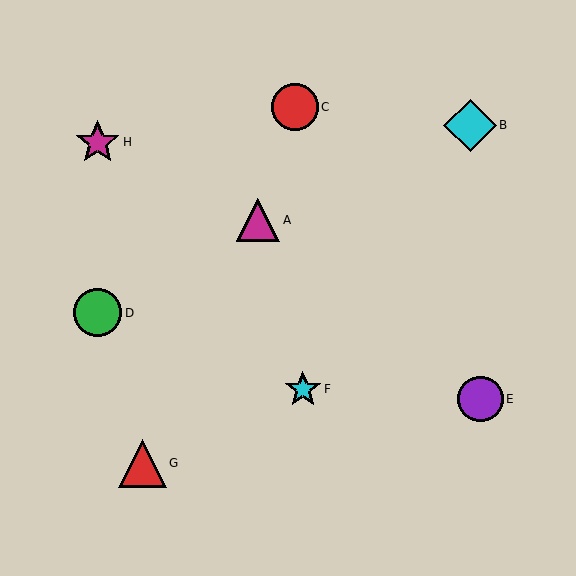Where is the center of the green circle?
The center of the green circle is at (98, 313).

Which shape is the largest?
The cyan diamond (labeled B) is the largest.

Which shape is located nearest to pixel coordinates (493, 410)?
The purple circle (labeled E) at (480, 399) is nearest to that location.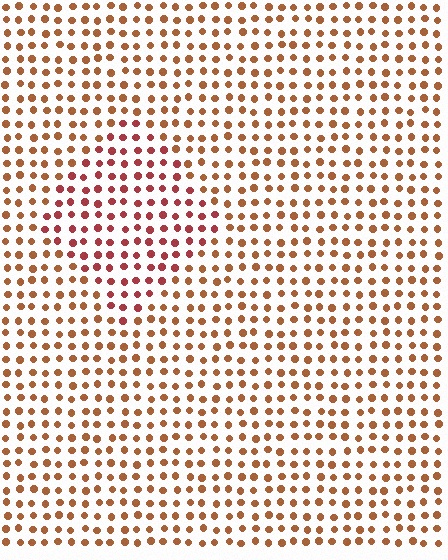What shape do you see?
I see a diamond.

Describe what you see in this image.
The image is filled with small brown elements in a uniform arrangement. A diamond-shaped region is visible where the elements are tinted to a slightly different hue, forming a subtle color boundary.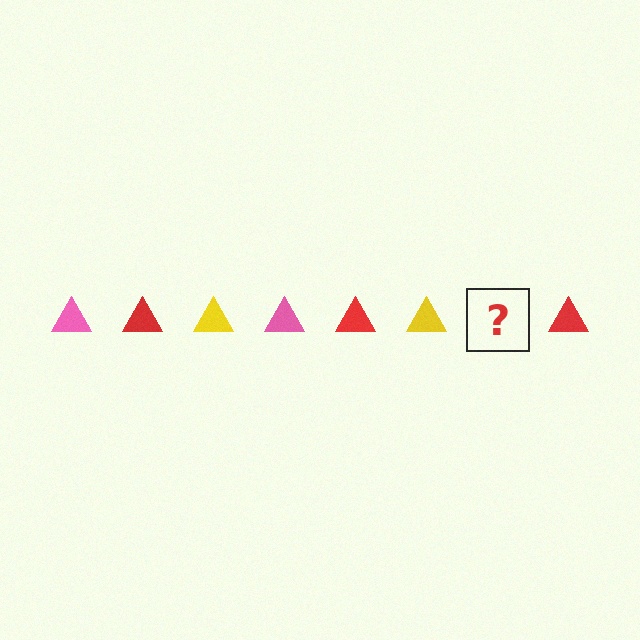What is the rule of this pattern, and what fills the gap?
The rule is that the pattern cycles through pink, red, yellow triangles. The gap should be filled with a pink triangle.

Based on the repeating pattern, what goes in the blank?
The blank should be a pink triangle.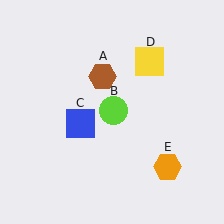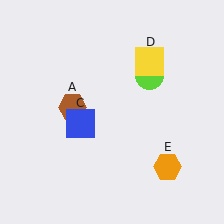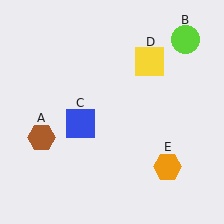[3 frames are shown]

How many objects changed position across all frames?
2 objects changed position: brown hexagon (object A), lime circle (object B).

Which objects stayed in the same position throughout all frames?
Blue square (object C) and yellow square (object D) and orange hexagon (object E) remained stationary.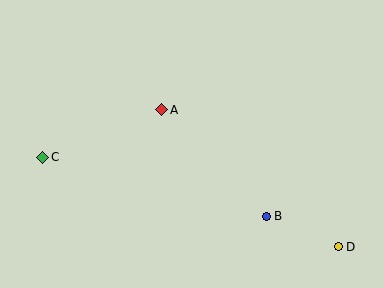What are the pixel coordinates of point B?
Point B is at (266, 216).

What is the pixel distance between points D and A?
The distance between D and A is 223 pixels.